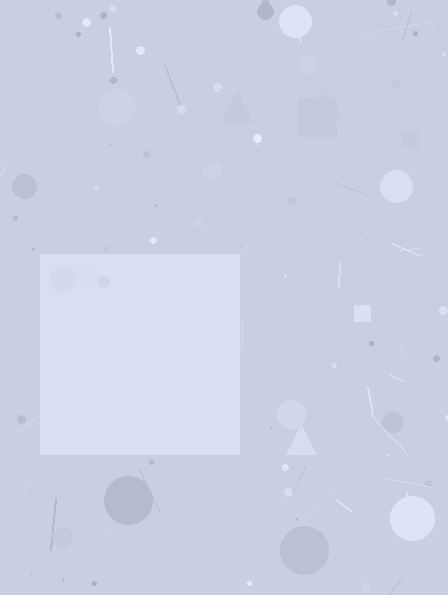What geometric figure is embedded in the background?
A square is embedded in the background.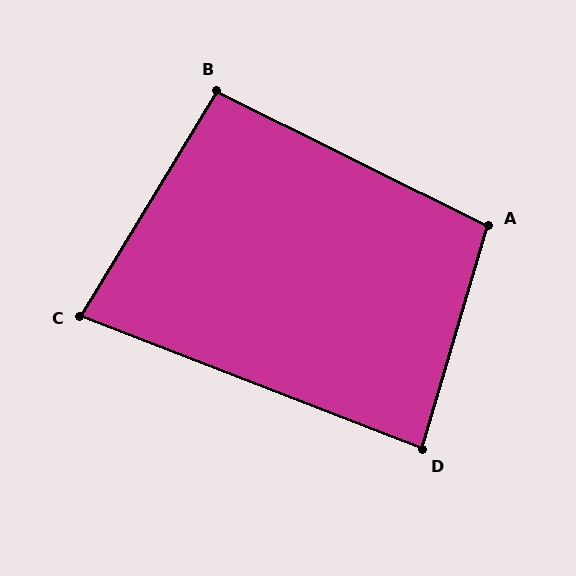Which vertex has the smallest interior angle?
C, at approximately 80 degrees.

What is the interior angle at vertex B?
Approximately 95 degrees (approximately right).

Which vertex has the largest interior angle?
A, at approximately 100 degrees.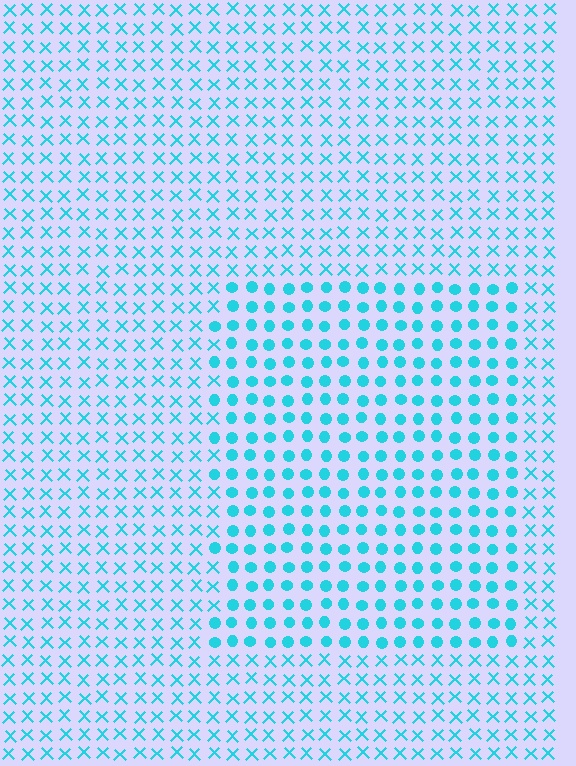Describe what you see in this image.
The image is filled with small cyan elements arranged in a uniform grid. A rectangle-shaped region contains circles, while the surrounding area contains X marks. The boundary is defined purely by the change in element shape.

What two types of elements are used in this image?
The image uses circles inside the rectangle region and X marks outside it.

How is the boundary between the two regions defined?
The boundary is defined by a change in element shape: circles inside vs. X marks outside. All elements share the same color and spacing.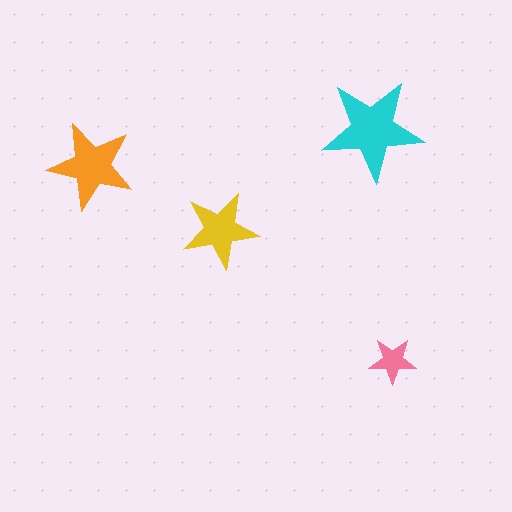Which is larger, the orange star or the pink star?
The orange one.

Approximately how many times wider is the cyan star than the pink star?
About 2 times wider.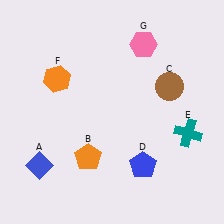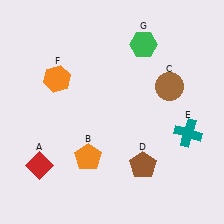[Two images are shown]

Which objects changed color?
A changed from blue to red. D changed from blue to brown. G changed from pink to green.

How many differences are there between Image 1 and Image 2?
There are 3 differences between the two images.